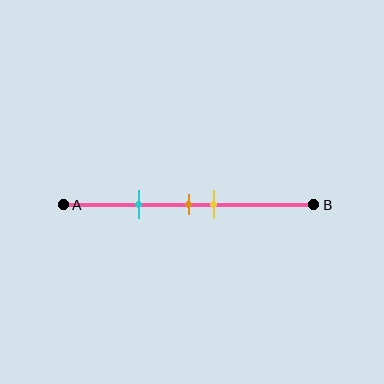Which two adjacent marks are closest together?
The orange and yellow marks are the closest adjacent pair.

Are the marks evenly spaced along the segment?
No, the marks are not evenly spaced.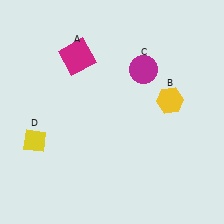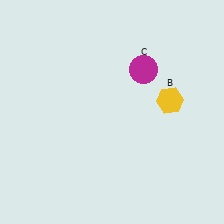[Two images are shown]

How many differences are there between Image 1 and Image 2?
There are 2 differences between the two images.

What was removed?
The yellow diamond (D), the magenta square (A) were removed in Image 2.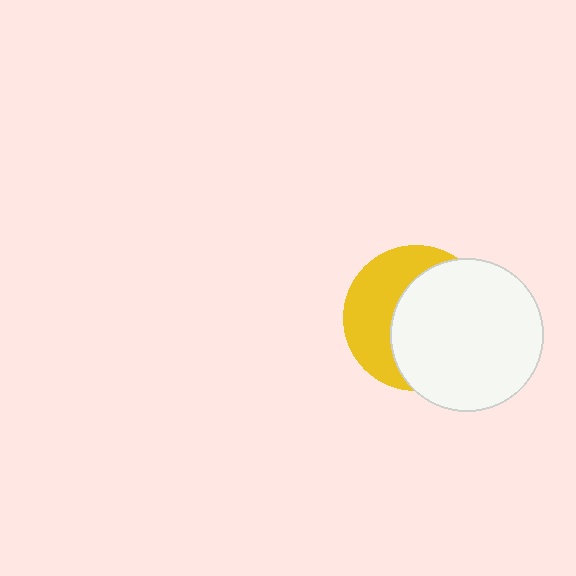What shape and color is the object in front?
The object in front is a white circle.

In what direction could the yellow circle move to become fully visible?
The yellow circle could move left. That would shift it out from behind the white circle entirely.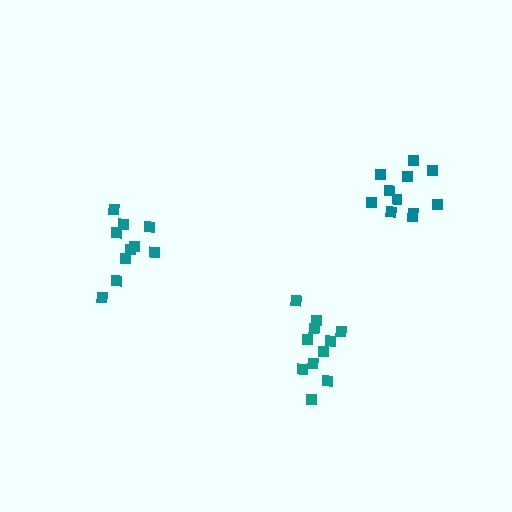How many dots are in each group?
Group 1: 11 dots, Group 2: 10 dots, Group 3: 11 dots (32 total).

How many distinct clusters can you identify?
There are 3 distinct clusters.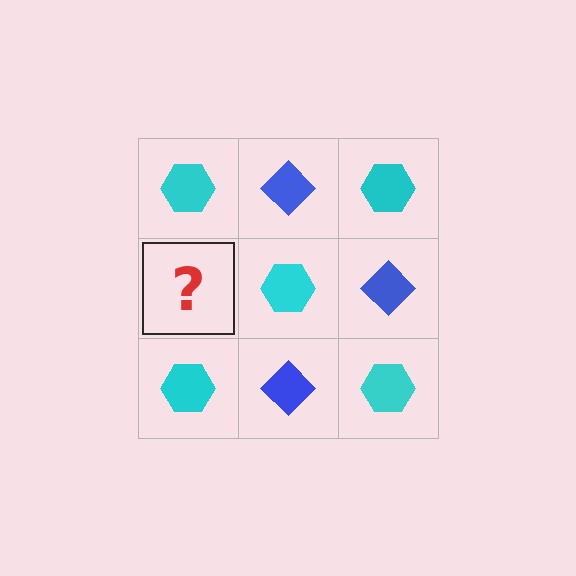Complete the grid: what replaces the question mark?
The question mark should be replaced with a blue diamond.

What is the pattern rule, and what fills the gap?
The rule is that it alternates cyan hexagon and blue diamond in a checkerboard pattern. The gap should be filled with a blue diamond.